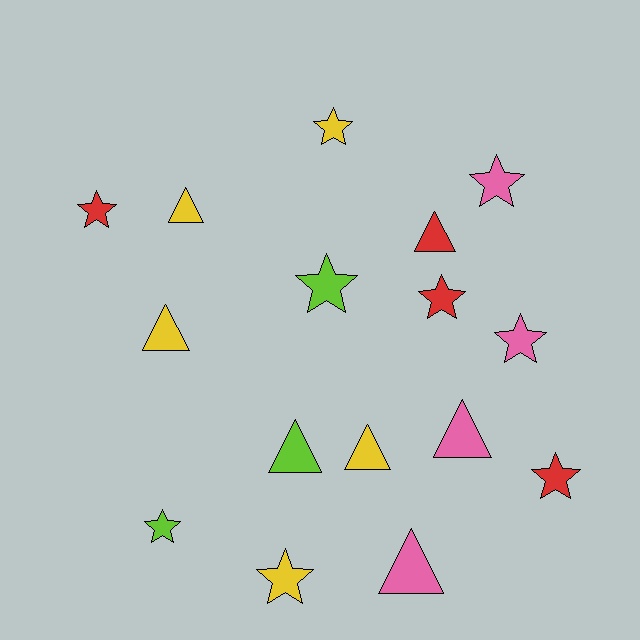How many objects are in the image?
There are 16 objects.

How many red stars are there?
There are 3 red stars.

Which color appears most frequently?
Yellow, with 5 objects.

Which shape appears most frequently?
Star, with 9 objects.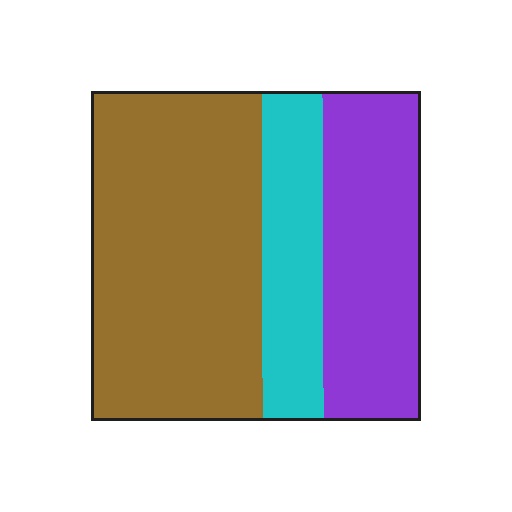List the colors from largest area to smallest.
From largest to smallest: brown, purple, cyan.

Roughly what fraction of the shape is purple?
Purple covers around 30% of the shape.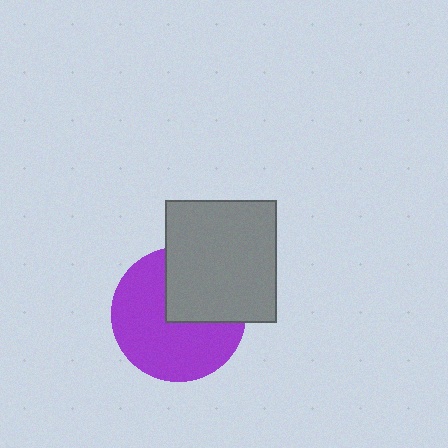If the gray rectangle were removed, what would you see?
You would see the complete purple circle.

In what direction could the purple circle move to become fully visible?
The purple circle could move toward the lower-left. That would shift it out from behind the gray rectangle entirely.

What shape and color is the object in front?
The object in front is a gray rectangle.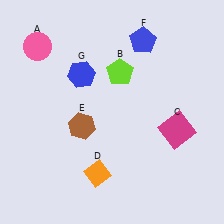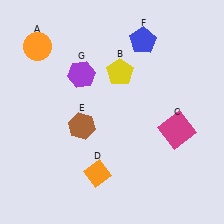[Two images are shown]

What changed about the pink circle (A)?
In Image 1, A is pink. In Image 2, it changed to orange.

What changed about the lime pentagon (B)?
In Image 1, B is lime. In Image 2, it changed to yellow.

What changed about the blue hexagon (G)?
In Image 1, G is blue. In Image 2, it changed to purple.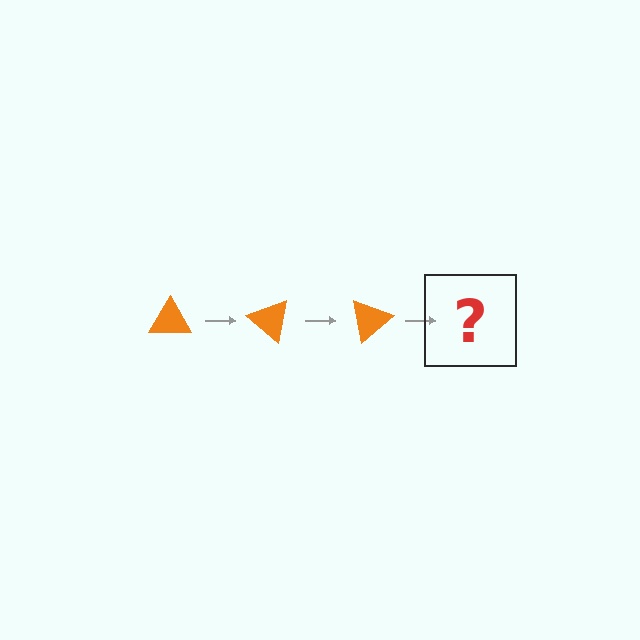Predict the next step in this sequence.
The next step is an orange triangle rotated 120 degrees.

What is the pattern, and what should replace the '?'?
The pattern is that the triangle rotates 40 degrees each step. The '?' should be an orange triangle rotated 120 degrees.